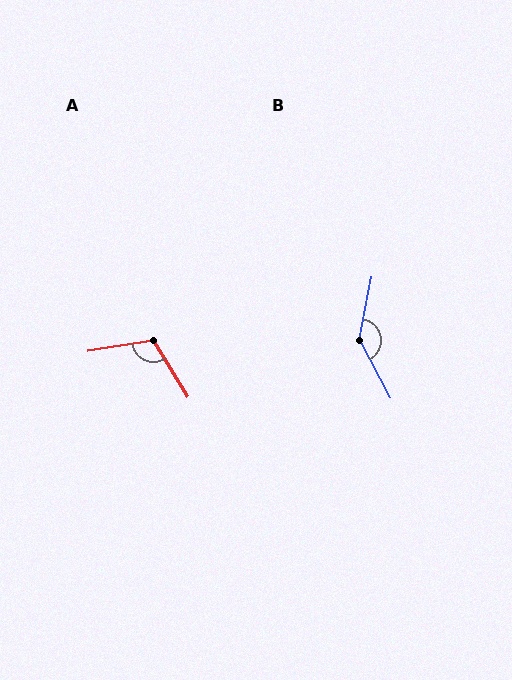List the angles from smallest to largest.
A (112°), B (141°).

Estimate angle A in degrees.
Approximately 112 degrees.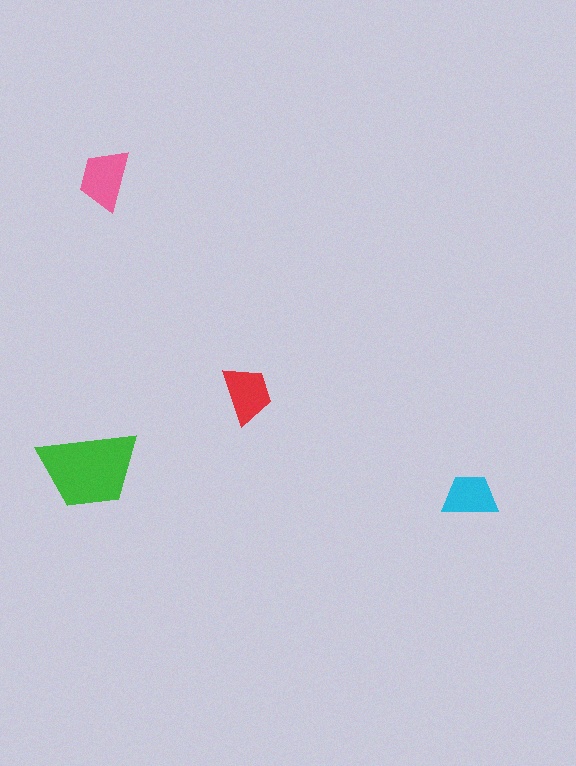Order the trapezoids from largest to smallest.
the green one, the pink one, the red one, the cyan one.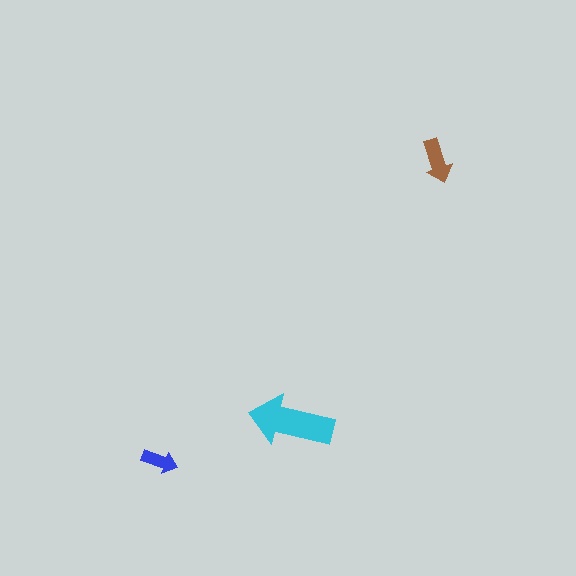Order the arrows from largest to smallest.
the cyan one, the brown one, the blue one.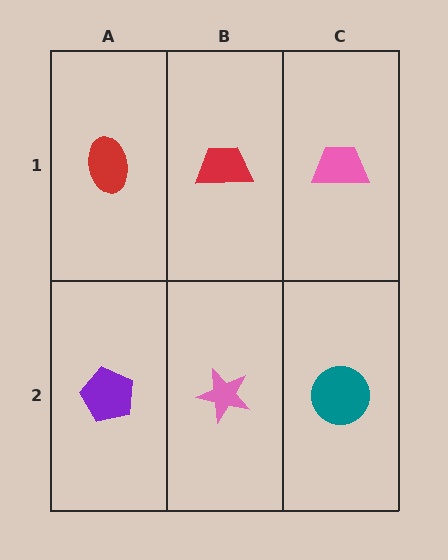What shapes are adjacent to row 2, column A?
A red ellipse (row 1, column A), a pink star (row 2, column B).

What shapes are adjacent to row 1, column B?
A pink star (row 2, column B), a red ellipse (row 1, column A), a pink trapezoid (row 1, column C).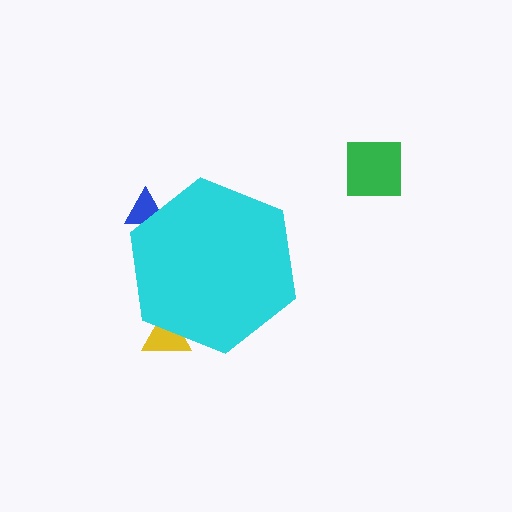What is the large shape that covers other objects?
A cyan hexagon.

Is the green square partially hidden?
No, the green square is fully visible.